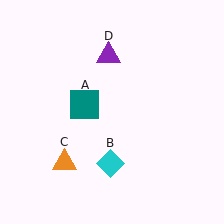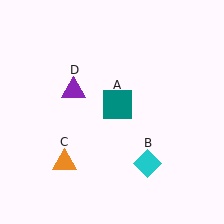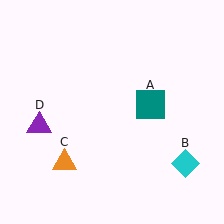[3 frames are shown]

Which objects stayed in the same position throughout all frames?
Orange triangle (object C) remained stationary.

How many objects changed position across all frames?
3 objects changed position: teal square (object A), cyan diamond (object B), purple triangle (object D).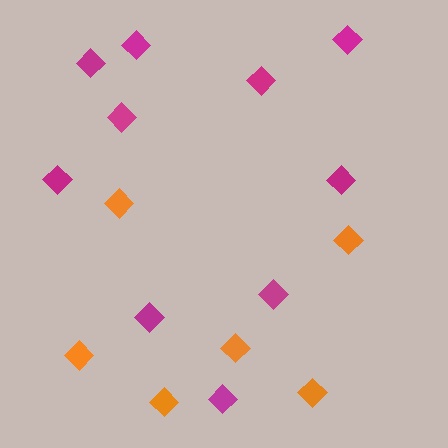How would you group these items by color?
There are 2 groups: one group of magenta diamonds (10) and one group of orange diamonds (6).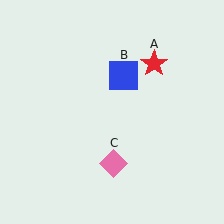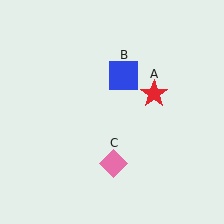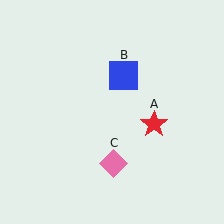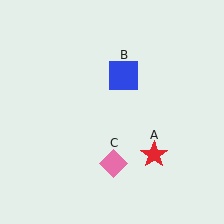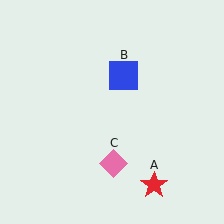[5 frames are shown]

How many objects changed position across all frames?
1 object changed position: red star (object A).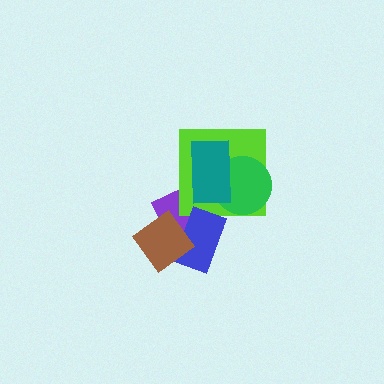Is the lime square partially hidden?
Yes, it is partially covered by another shape.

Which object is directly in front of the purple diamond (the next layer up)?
The lime square is directly in front of the purple diamond.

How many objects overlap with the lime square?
3 objects overlap with the lime square.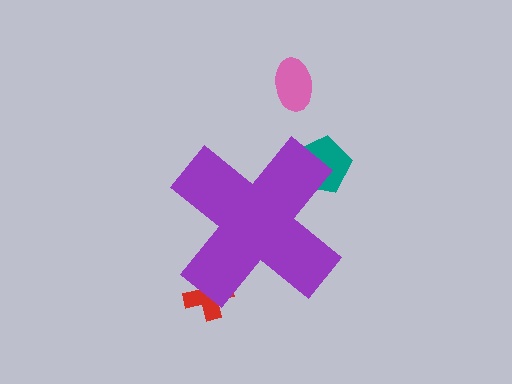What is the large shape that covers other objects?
A purple cross.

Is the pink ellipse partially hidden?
No, the pink ellipse is fully visible.